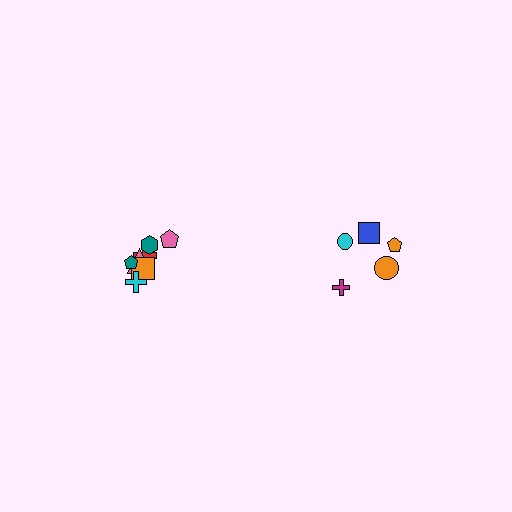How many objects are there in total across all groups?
There are 12 objects.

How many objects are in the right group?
There are 5 objects.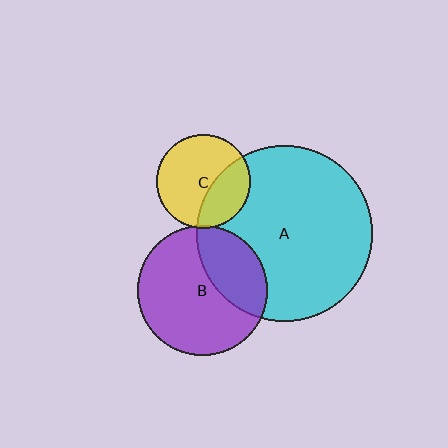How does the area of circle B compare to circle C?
Approximately 1.9 times.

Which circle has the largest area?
Circle A (cyan).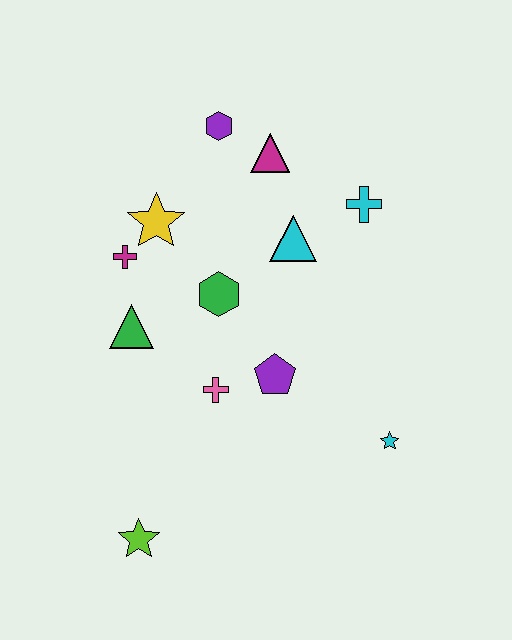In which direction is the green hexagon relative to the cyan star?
The green hexagon is to the left of the cyan star.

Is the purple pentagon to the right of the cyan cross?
No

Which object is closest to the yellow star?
The magenta cross is closest to the yellow star.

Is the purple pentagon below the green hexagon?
Yes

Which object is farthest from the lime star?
The purple hexagon is farthest from the lime star.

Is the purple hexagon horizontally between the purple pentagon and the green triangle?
Yes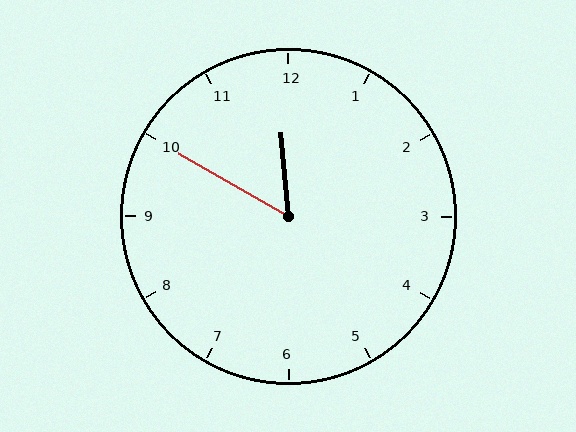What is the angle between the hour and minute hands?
Approximately 55 degrees.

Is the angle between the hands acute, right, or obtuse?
It is acute.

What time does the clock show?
11:50.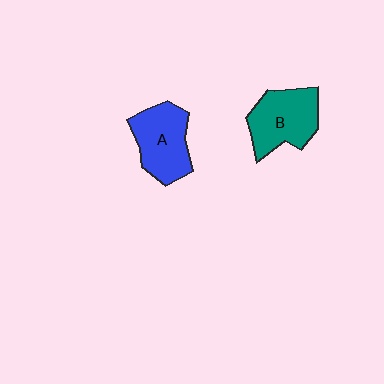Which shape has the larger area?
Shape B (teal).